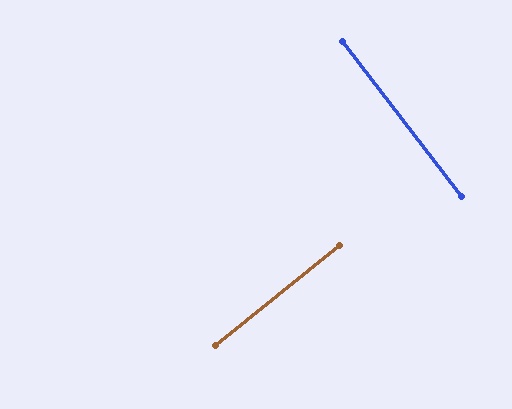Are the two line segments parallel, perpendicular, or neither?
Perpendicular — they meet at approximately 88°.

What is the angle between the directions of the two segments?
Approximately 88 degrees.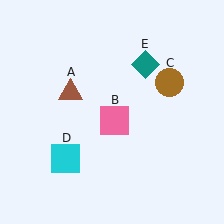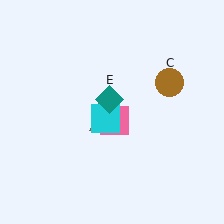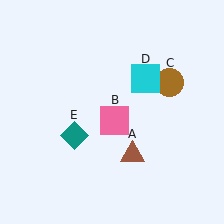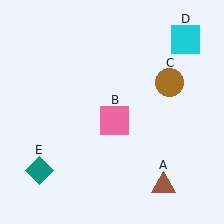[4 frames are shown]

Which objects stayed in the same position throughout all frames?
Pink square (object B) and brown circle (object C) remained stationary.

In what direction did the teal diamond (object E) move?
The teal diamond (object E) moved down and to the left.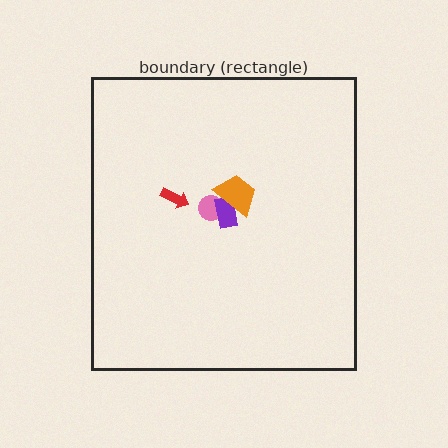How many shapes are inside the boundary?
4 inside, 0 outside.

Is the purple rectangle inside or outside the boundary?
Inside.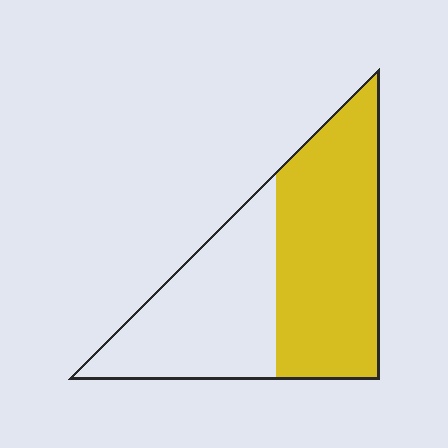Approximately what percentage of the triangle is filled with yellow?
Approximately 55%.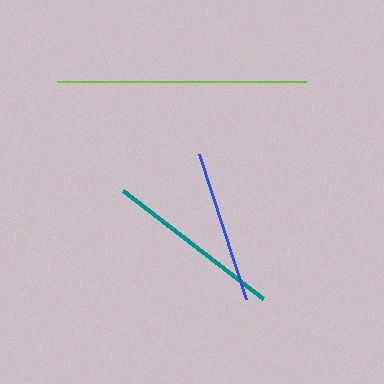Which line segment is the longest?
The lime line is the longest at approximately 249 pixels.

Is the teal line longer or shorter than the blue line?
The teal line is longer than the blue line.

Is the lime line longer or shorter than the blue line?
The lime line is longer than the blue line.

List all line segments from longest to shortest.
From longest to shortest: lime, teal, blue.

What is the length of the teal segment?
The teal segment is approximately 177 pixels long.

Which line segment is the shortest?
The blue line is the shortest at approximately 153 pixels.